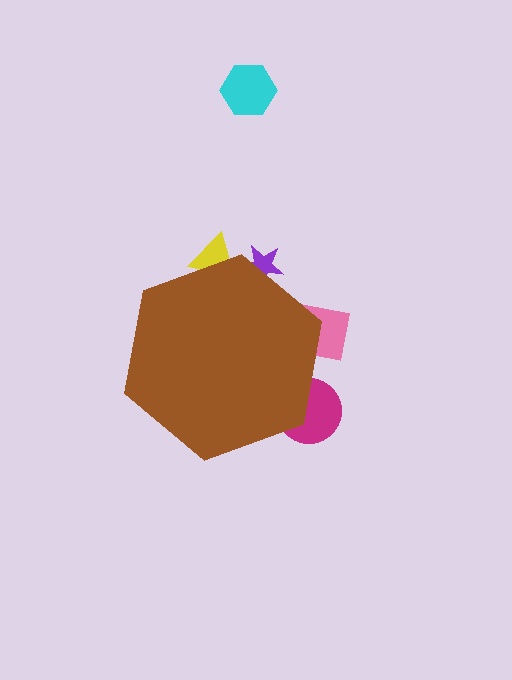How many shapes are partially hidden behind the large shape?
4 shapes are partially hidden.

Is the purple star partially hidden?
Yes, the purple star is partially hidden behind the brown hexagon.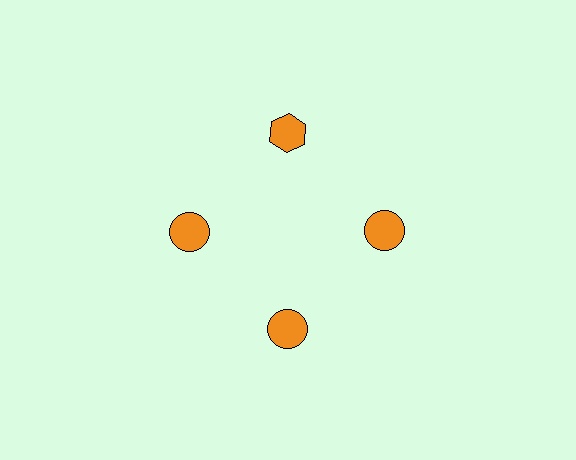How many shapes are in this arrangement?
There are 4 shapes arranged in a ring pattern.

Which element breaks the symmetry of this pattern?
The orange hexagon at roughly the 12 o'clock position breaks the symmetry. All other shapes are orange circles.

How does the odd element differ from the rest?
It has a different shape: hexagon instead of circle.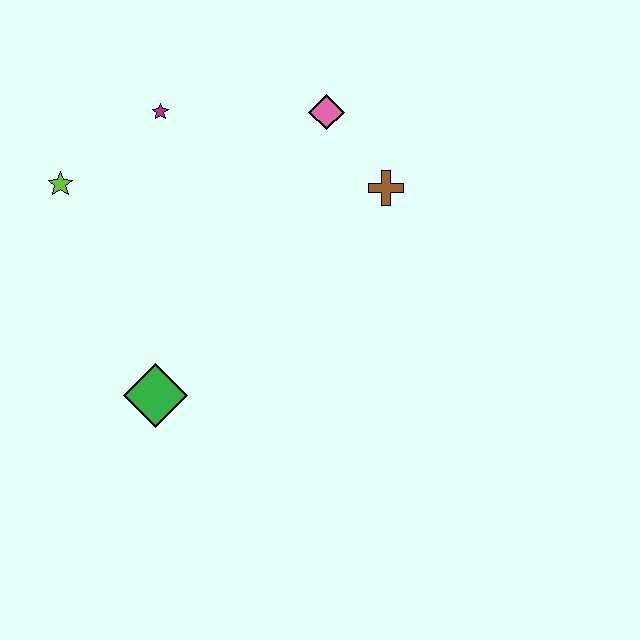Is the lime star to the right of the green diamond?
No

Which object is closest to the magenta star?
The lime star is closest to the magenta star.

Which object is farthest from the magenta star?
The green diamond is farthest from the magenta star.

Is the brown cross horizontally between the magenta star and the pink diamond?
No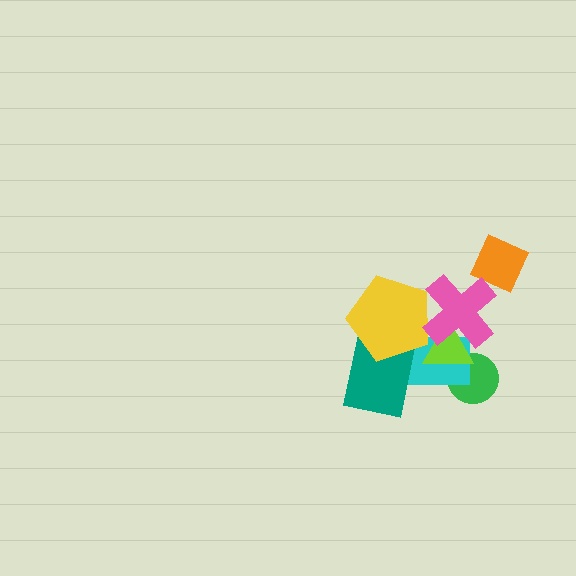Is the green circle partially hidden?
Yes, it is partially covered by another shape.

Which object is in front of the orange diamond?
The pink cross is in front of the orange diamond.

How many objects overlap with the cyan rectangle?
5 objects overlap with the cyan rectangle.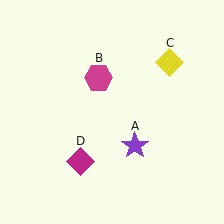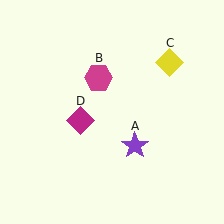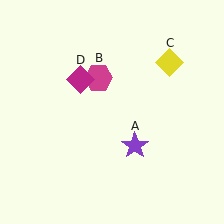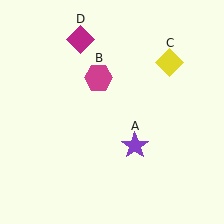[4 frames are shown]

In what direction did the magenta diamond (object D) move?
The magenta diamond (object D) moved up.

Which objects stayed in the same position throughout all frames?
Purple star (object A) and magenta hexagon (object B) and yellow diamond (object C) remained stationary.